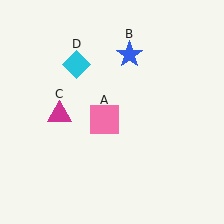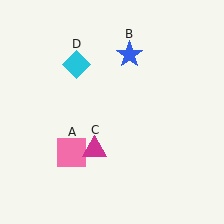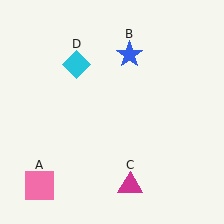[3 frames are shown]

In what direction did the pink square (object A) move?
The pink square (object A) moved down and to the left.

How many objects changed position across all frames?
2 objects changed position: pink square (object A), magenta triangle (object C).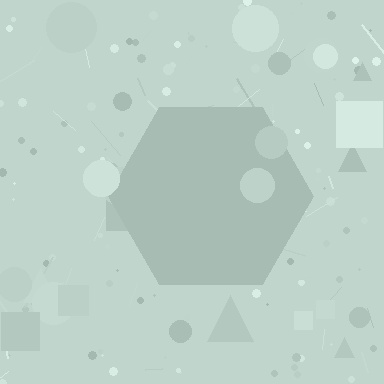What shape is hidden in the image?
A hexagon is hidden in the image.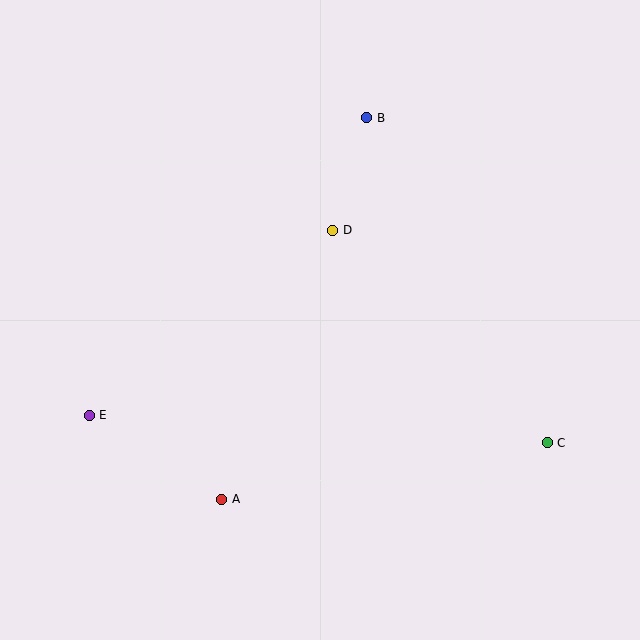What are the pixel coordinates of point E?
Point E is at (89, 415).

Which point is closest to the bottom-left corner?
Point E is closest to the bottom-left corner.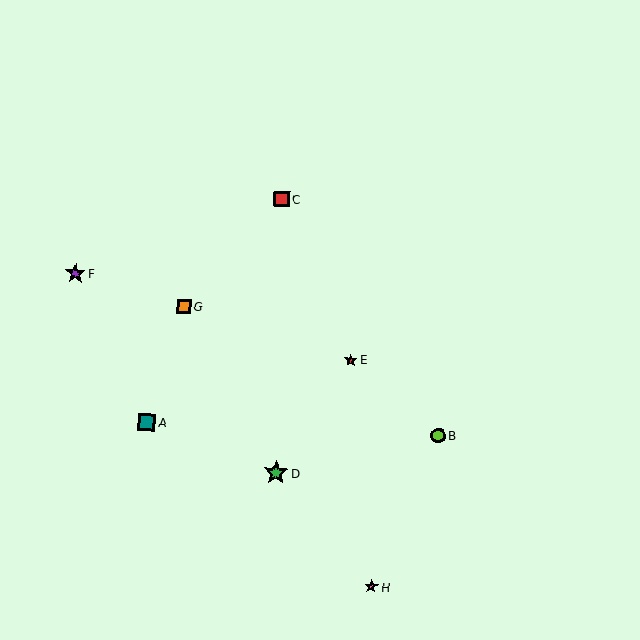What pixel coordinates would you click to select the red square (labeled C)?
Click at (281, 199) to select the red square C.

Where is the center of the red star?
The center of the red star is at (351, 360).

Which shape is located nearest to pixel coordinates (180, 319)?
The orange square (labeled G) at (184, 306) is nearest to that location.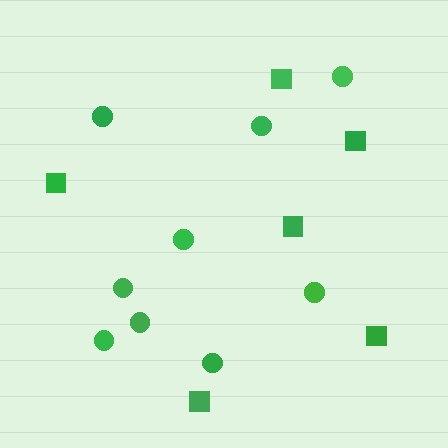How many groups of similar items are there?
There are 2 groups: one group of squares (6) and one group of circles (9).